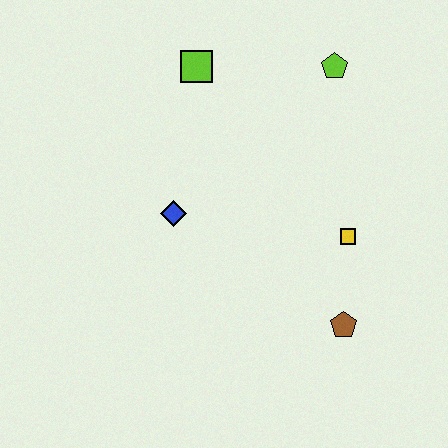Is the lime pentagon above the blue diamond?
Yes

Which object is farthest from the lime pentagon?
The brown pentagon is farthest from the lime pentagon.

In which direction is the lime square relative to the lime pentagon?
The lime square is to the left of the lime pentagon.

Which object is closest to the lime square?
The lime pentagon is closest to the lime square.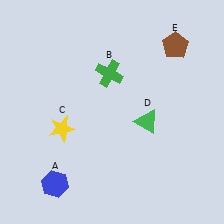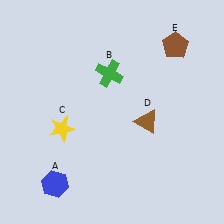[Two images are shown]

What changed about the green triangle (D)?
In Image 1, D is green. In Image 2, it changed to brown.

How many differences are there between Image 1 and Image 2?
There is 1 difference between the two images.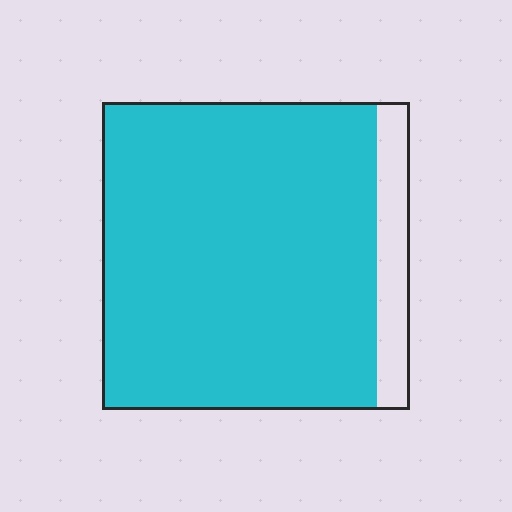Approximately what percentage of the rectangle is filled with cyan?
Approximately 90%.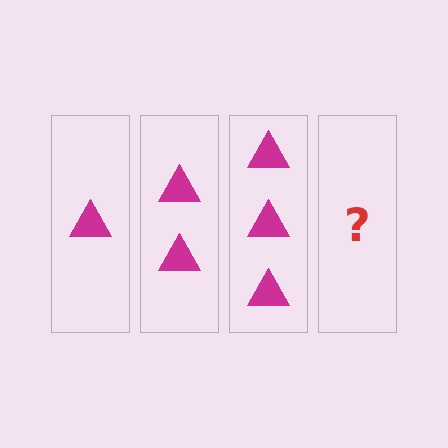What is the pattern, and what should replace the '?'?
The pattern is that each step adds one more triangle. The '?' should be 4 triangles.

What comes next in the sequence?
The next element should be 4 triangles.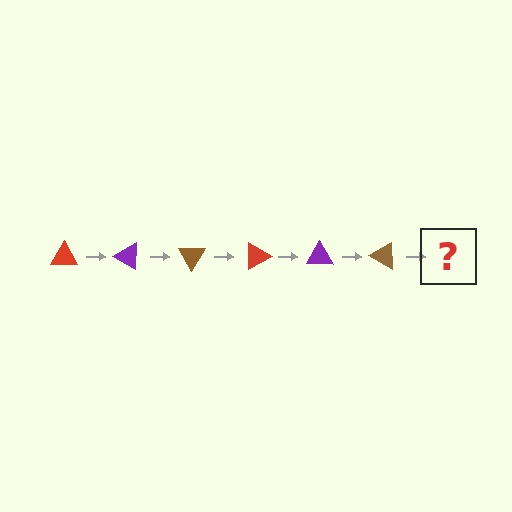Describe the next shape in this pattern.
It should be a red triangle, rotated 180 degrees from the start.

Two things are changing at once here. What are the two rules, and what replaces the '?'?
The two rules are that it rotates 30 degrees each step and the color cycles through red, purple, and brown. The '?' should be a red triangle, rotated 180 degrees from the start.